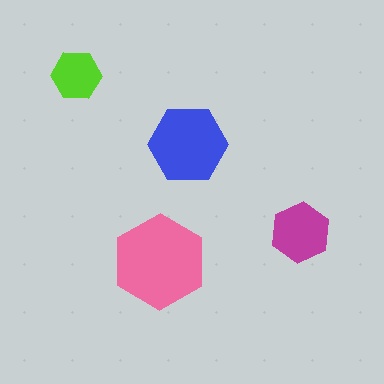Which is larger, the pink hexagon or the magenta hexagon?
The pink one.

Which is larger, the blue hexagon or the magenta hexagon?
The blue one.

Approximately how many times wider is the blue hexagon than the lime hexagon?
About 1.5 times wider.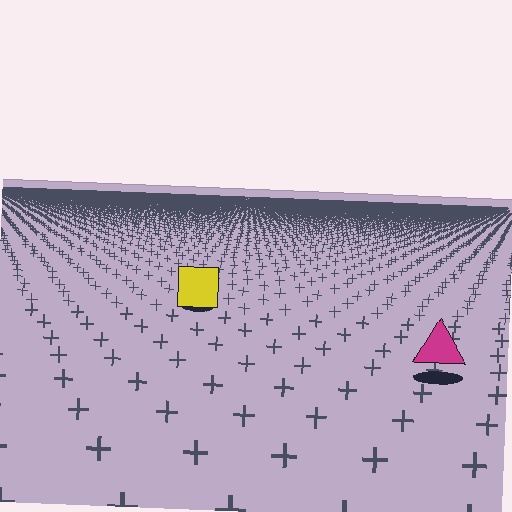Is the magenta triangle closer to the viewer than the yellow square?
Yes. The magenta triangle is closer — you can tell from the texture gradient: the ground texture is coarser near it.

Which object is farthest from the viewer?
The yellow square is farthest from the viewer. It appears smaller and the ground texture around it is denser.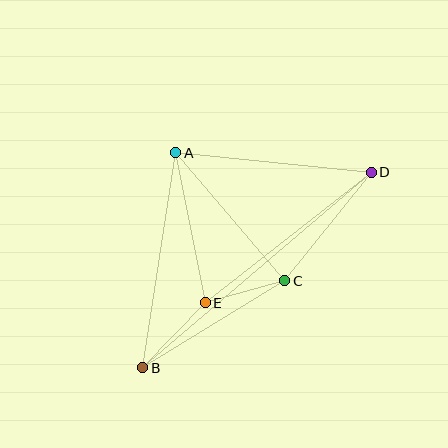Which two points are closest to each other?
Points C and E are closest to each other.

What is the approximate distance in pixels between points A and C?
The distance between A and C is approximately 168 pixels.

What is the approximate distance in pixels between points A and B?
The distance between A and B is approximately 217 pixels.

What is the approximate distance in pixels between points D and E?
The distance between D and E is approximately 211 pixels.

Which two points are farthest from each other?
Points B and D are farthest from each other.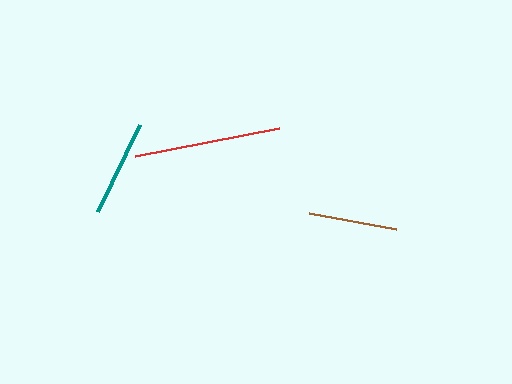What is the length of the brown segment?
The brown segment is approximately 88 pixels long.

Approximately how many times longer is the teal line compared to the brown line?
The teal line is approximately 1.1 times the length of the brown line.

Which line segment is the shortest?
The brown line is the shortest at approximately 88 pixels.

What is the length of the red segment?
The red segment is approximately 147 pixels long.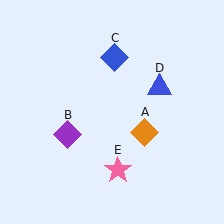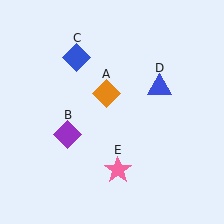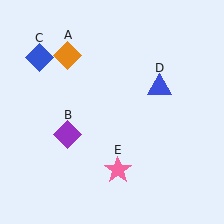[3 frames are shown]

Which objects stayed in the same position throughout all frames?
Purple diamond (object B) and blue triangle (object D) and pink star (object E) remained stationary.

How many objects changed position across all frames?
2 objects changed position: orange diamond (object A), blue diamond (object C).